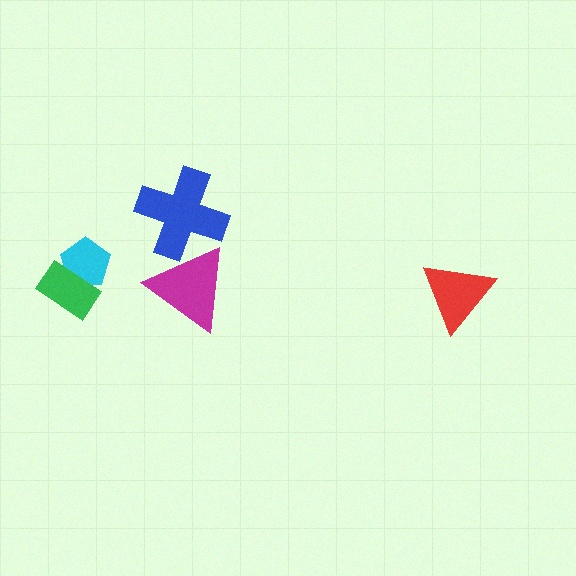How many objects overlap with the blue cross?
1 object overlaps with the blue cross.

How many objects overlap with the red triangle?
0 objects overlap with the red triangle.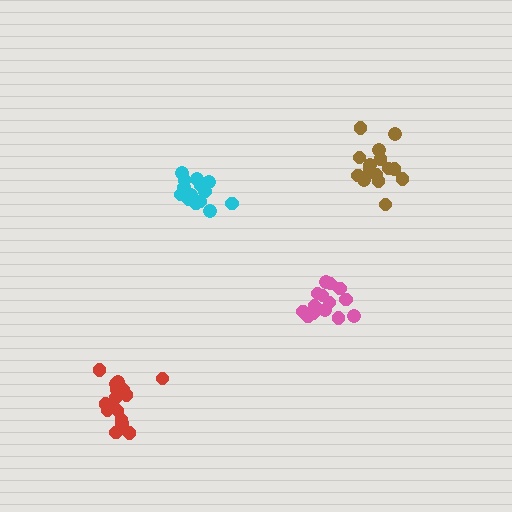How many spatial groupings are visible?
There are 4 spatial groupings.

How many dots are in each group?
Group 1: 14 dots, Group 2: 16 dots, Group 3: 14 dots, Group 4: 17 dots (61 total).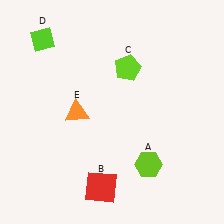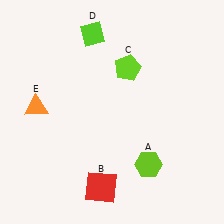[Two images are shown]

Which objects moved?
The objects that moved are: the lime diamond (D), the orange triangle (E).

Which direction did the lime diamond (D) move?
The lime diamond (D) moved right.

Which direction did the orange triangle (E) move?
The orange triangle (E) moved left.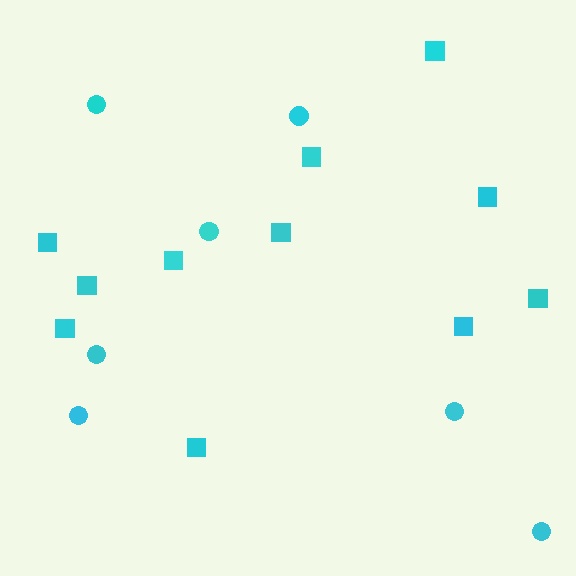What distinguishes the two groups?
There are 2 groups: one group of circles (7) and one group of squares (11).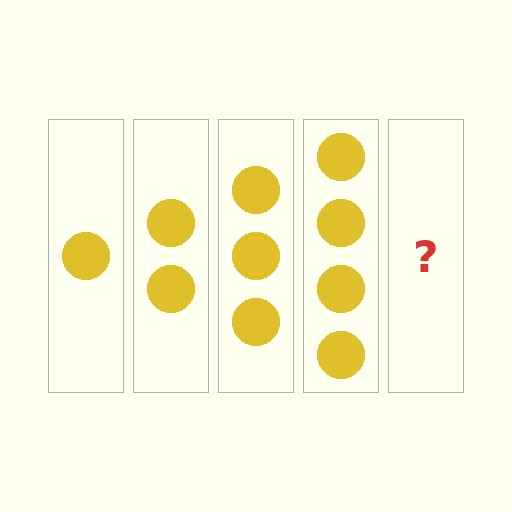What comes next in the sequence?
The next element should be 5 circles.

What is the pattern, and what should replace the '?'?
The pattern is that each step adds one more circle. The '?' should be 5 circles.